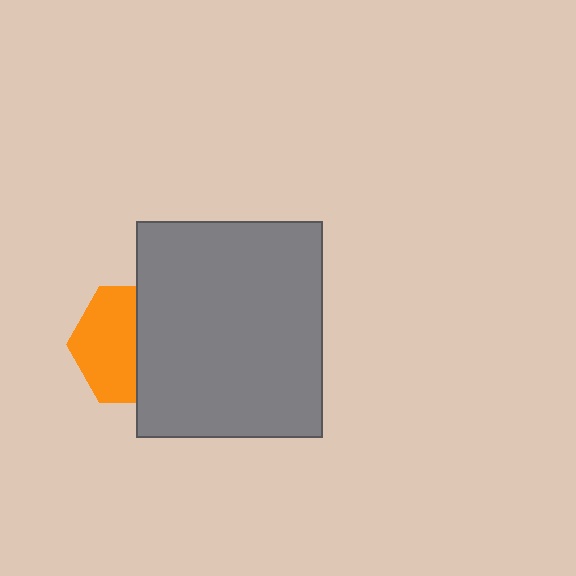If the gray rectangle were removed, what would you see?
You would see the complete orange hexagon.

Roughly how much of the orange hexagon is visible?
About half of it is visible (roughly 52%).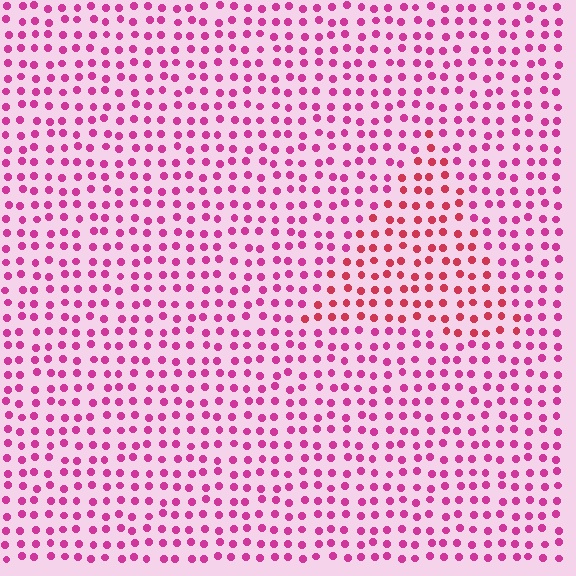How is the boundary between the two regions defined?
The boundary is defined purely by a slight shift in hue (about 28 degrees). Spacing, size, and orientation are identical on both sides.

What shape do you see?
I see a triangle.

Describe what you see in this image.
The image is filled with small magenta elements in a uniform arrangement. A triangle-shaped region is visible where the elements are tinted to a slightly different hue, forming a subtle color boundary.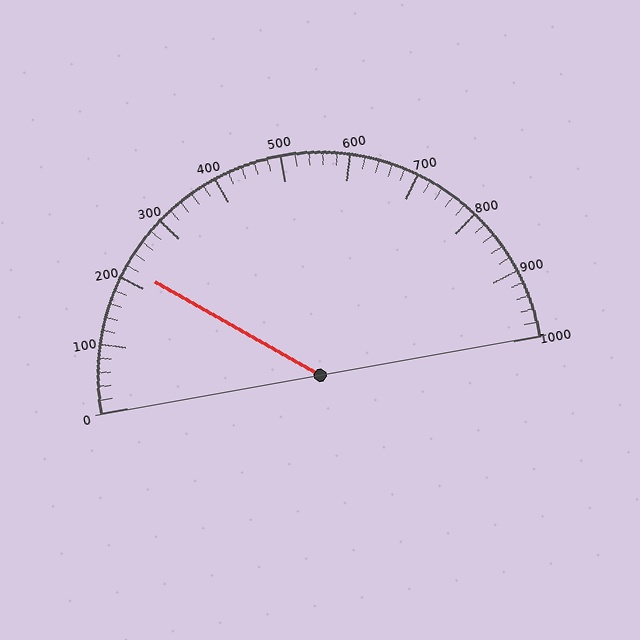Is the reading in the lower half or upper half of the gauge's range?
The reading is in the lower half of the range (0 to 1000).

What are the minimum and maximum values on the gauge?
The gauge ranges from 0 to 1000.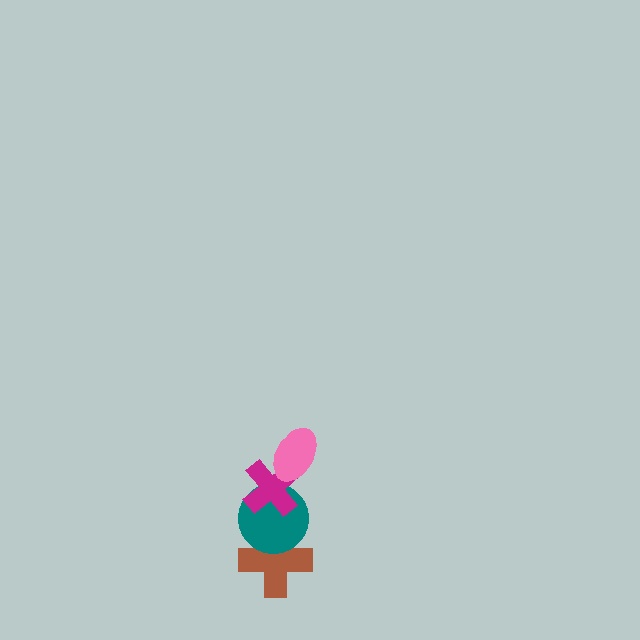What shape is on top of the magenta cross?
The pink ellipse is on top of the magenta cross.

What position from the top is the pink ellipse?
The pink ellipse is 1st from the top.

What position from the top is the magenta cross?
The magenta cross is 2nd from the top.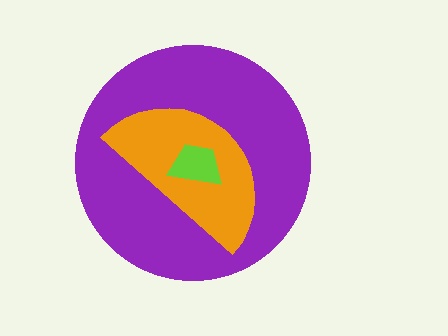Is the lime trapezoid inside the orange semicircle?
Yes.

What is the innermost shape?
The lime trapezoid.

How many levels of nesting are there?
3.